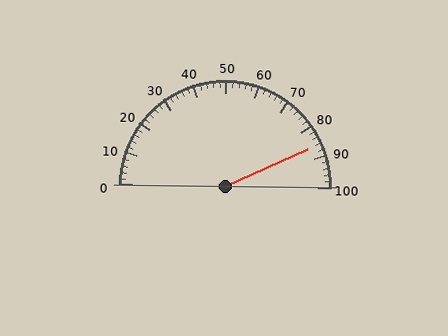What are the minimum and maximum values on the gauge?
The gauge ranges from 0 to 100.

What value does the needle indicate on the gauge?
The needle indicates approximately 86.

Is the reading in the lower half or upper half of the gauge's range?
The reading is in the upper half of the range (0 to 100).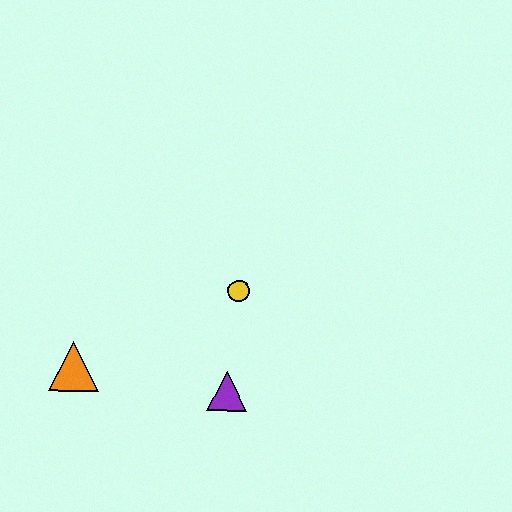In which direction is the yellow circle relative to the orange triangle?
The yellow circle is to the right of the orange triangle.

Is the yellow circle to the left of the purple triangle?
No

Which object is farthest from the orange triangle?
The yellow circle is farthest from the orange triangle.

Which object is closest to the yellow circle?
The purple triangle is closest to the yellow circle.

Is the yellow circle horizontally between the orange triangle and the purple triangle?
No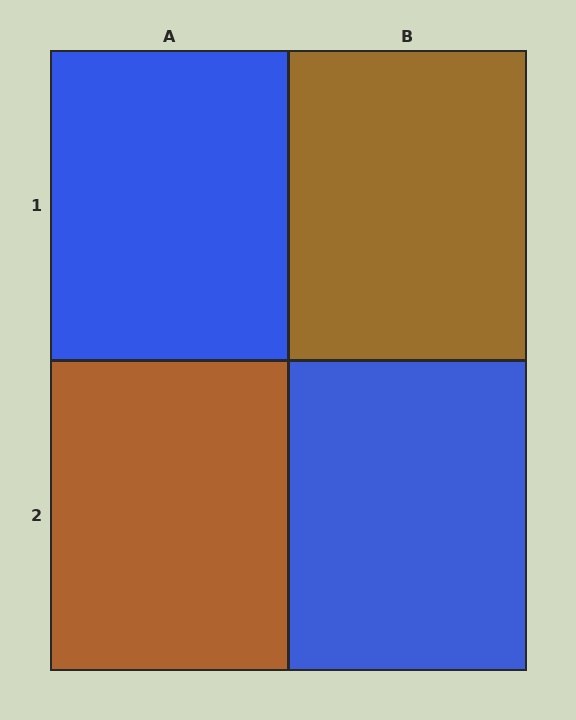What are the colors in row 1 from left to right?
Blue, brown.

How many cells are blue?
2 cells are blue.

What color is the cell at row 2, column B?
Blue.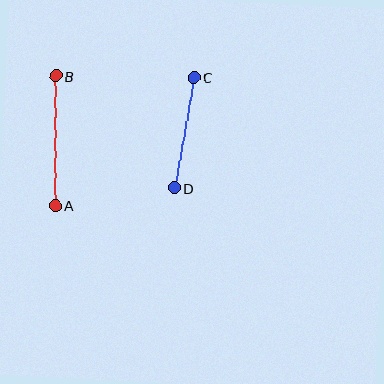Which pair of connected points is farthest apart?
Points A and B are farthest apart.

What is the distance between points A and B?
The distance is approximately 130 pixels.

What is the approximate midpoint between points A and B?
The midpoint is at approximately (56, 141) pixels.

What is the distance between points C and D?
The distance is approximately 113 pixels.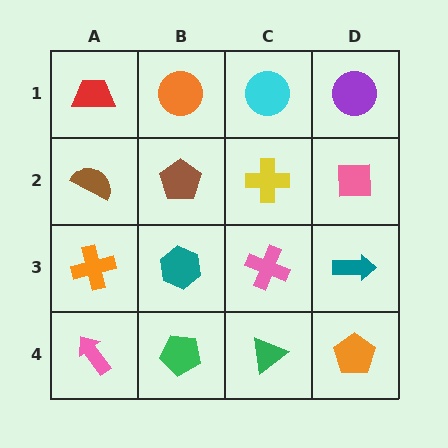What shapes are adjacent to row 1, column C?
A yellow cross (row 2, column C), an orange circle (row 1, column B), a purple circle (row 1, column D).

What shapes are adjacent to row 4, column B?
A teal hexagon (row 3, column B), a pink arrow (row 4, column A), a green triangle (row 4, column C).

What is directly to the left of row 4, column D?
A green triangle.